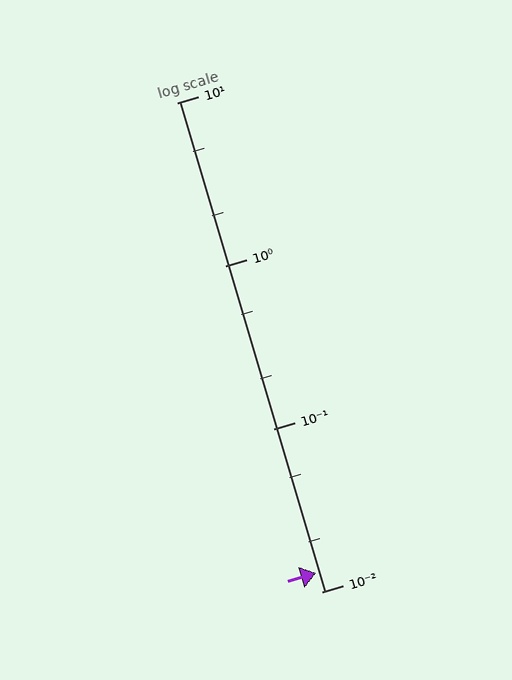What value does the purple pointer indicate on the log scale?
The pointer indicates approximately 0.013.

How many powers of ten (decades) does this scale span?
The scale spans 3 decades, from 0.01 to 10.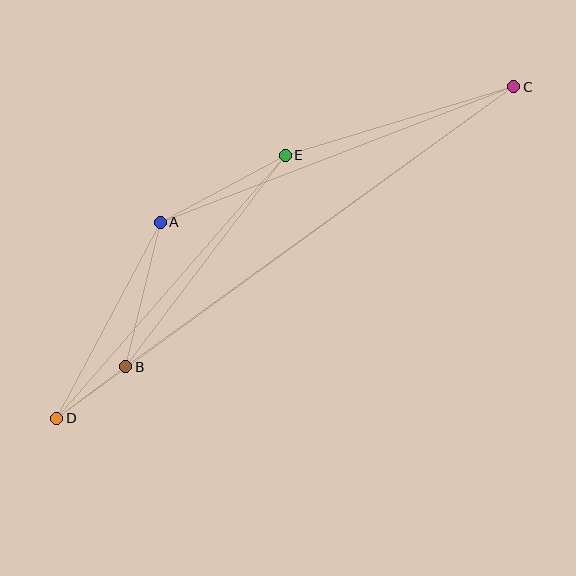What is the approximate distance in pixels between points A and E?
The distance between A and E is approximately 142 pixels.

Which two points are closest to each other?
Points B and D are closest to each other.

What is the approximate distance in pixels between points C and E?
The distance between C and E is approximately 239 pixels.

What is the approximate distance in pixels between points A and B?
The distance between A and B is approximately 149 pixels.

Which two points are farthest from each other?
Points C and D are farthest from each other.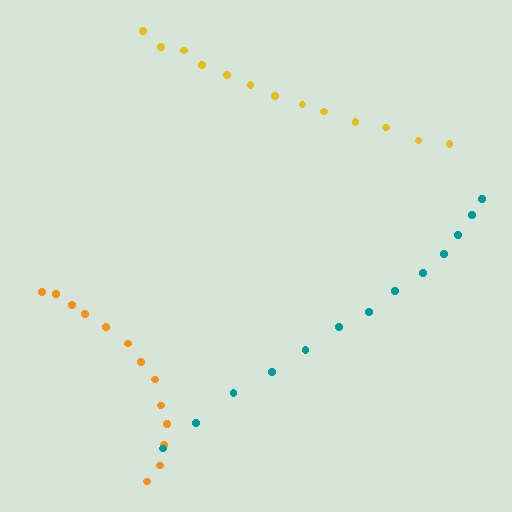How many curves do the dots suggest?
There are 3 distinct paths.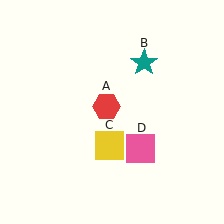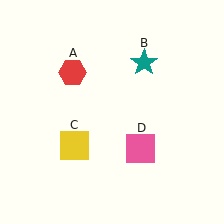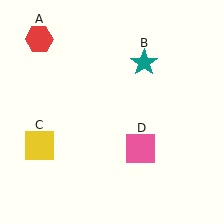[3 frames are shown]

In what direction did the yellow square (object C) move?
The yellow square (object C) moved left.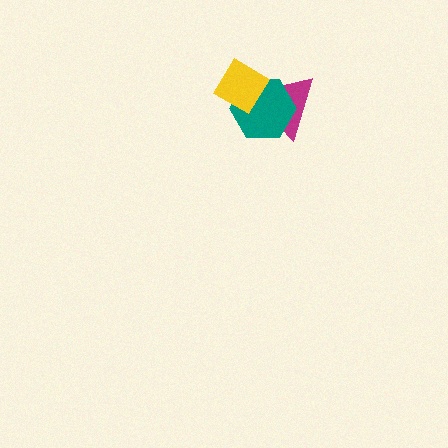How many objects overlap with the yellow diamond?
2 objects overlap with the yellow diamond.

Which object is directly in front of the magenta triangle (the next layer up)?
The teal hexagon is directly in front of the magenta triangle.